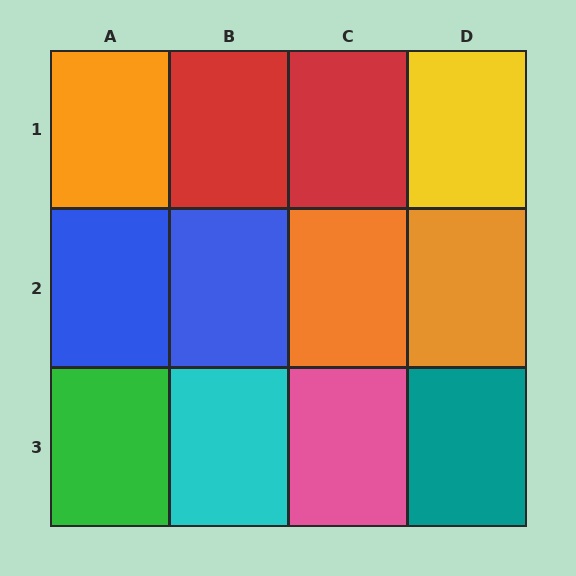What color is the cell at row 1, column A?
Orange.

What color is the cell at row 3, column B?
Cyan.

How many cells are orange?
3 cells are orange.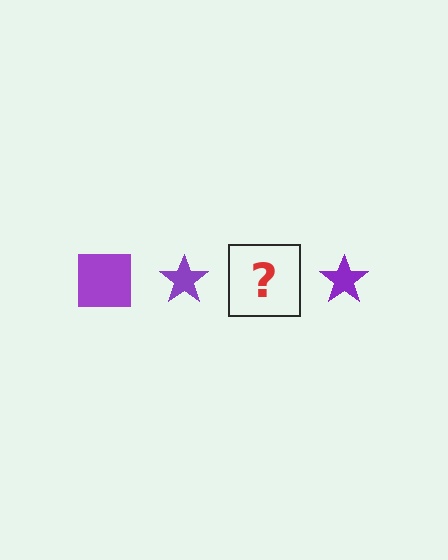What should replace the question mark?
The question mark should be replaced with a purple square.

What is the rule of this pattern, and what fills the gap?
The rule is that the pattern cycles through square, star shapes in purple. The gap should be filled with a purple square.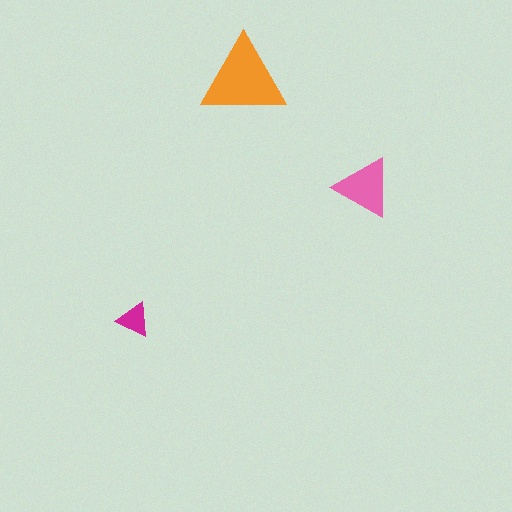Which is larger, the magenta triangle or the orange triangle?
The orange one.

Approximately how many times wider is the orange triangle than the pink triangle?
About 1.5 times wider.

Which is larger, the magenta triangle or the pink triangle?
The pink one.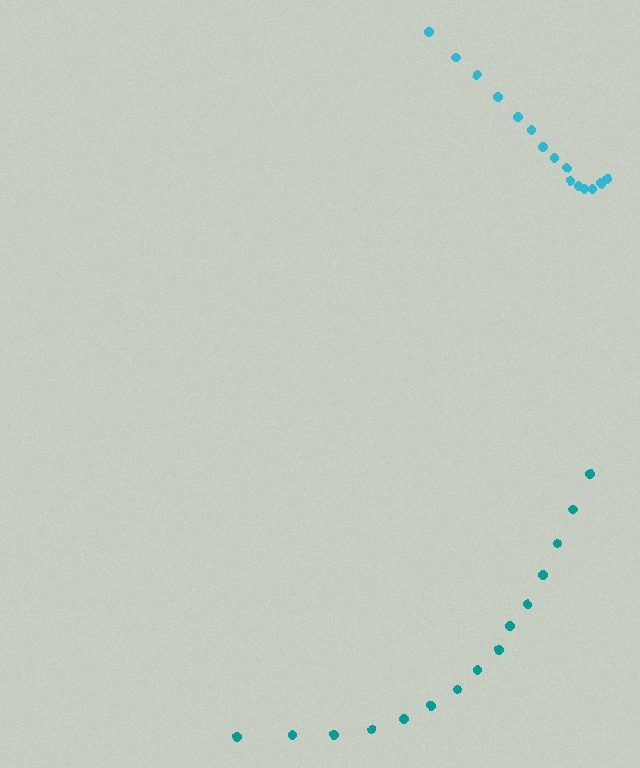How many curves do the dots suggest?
There are 2 distinct paths.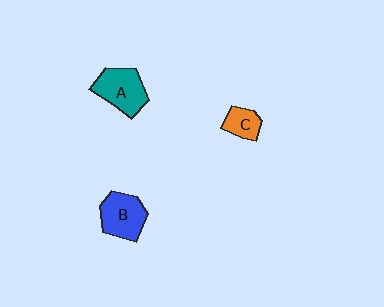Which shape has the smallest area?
Shape C (orange).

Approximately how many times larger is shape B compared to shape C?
Approximately 1.8 times.